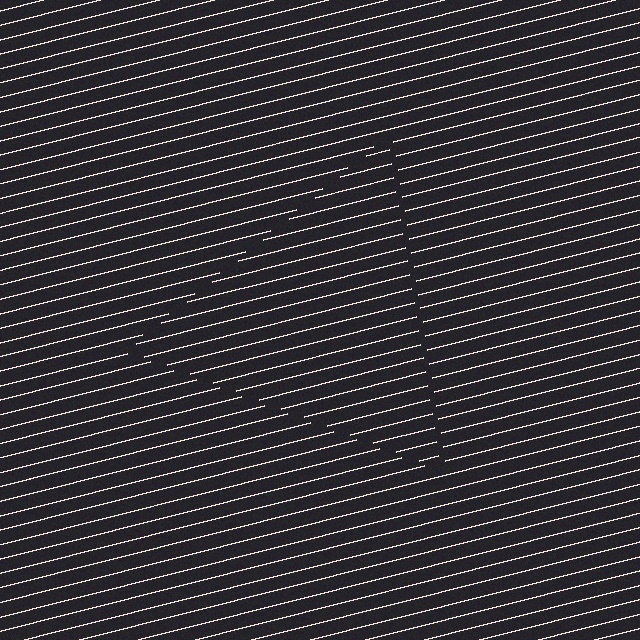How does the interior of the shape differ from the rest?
The interior of the shape contains the same grating, shifted by half a period — the contour is defined by the phase discontinuity where line-ends from the inner and outer gratings abut.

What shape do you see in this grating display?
An illusory triangle. The interior of the shape contains the same grating, shifted by half a period — the contour is defined by the phase discontinuity where line-ends from the inner and outer gratings abut.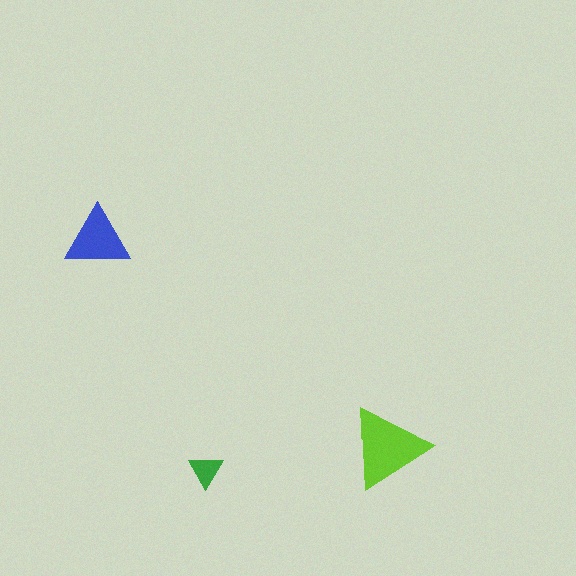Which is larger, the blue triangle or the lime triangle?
The lime one.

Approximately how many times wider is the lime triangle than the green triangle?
About 2.5 times wider.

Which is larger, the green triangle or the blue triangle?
The blue one.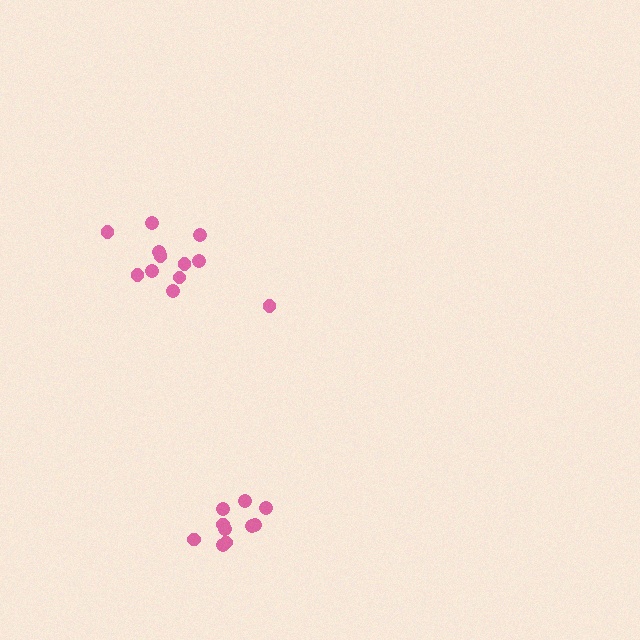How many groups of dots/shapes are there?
There are 2 groups.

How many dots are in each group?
Group 1: 12 dots, Group 2: 10 dots (22 total).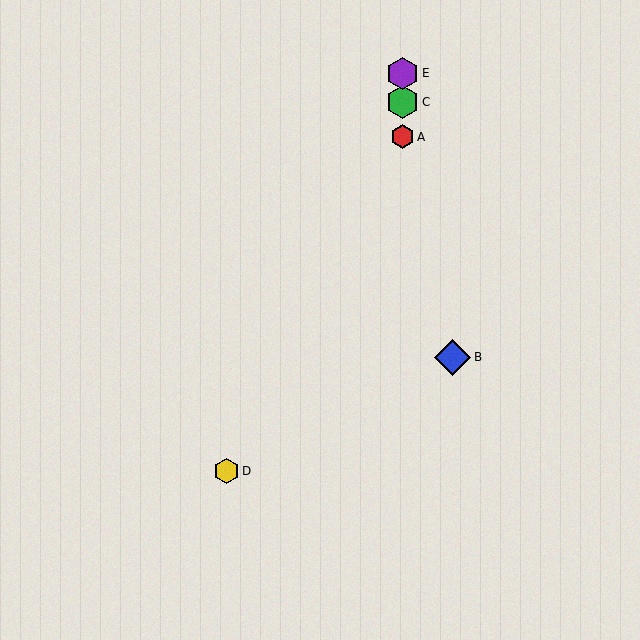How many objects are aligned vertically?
3 objects (A, C, E) are aligned vertically.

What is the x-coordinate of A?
Object A is at x≈402.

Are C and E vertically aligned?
Yes, both are at x≈402.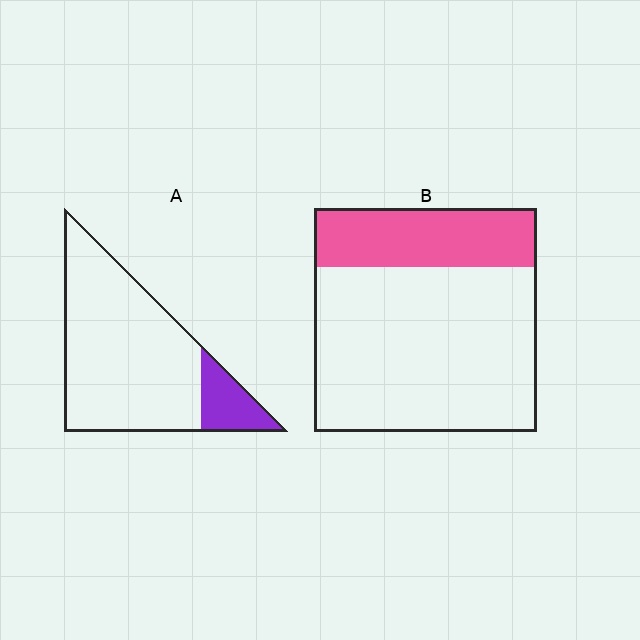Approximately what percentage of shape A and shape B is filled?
A is approximately 15% and B is approximately 25%.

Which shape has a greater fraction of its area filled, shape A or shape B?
Shape B.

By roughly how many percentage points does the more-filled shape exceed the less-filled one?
By roughly 10 percentage points (B over A).